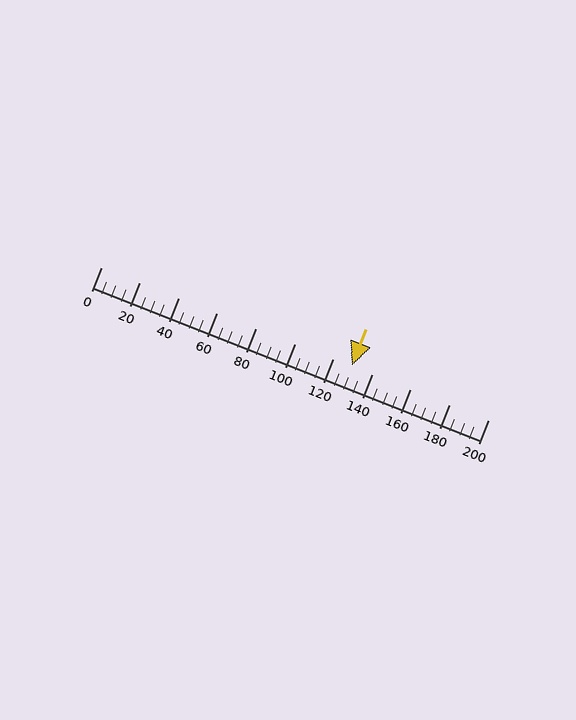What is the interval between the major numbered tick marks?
The major tick marks are spaced 20 units apart.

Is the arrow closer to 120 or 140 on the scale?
The arrow is closer to 120.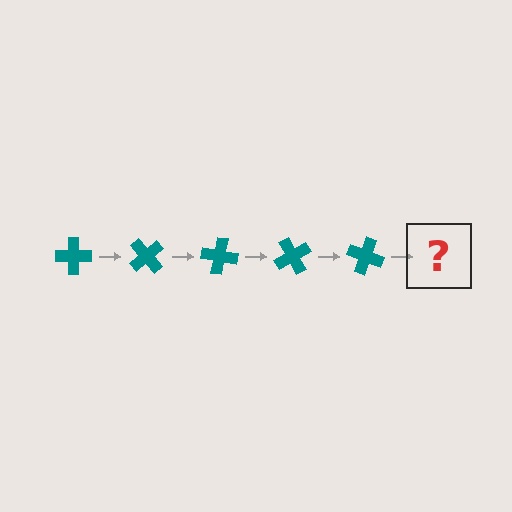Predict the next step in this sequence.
The next step is a teal cross rotated 250 degrees.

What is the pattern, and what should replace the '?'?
The pattern is that the cross rotates 50 degrees each step. The '?' should be a teal cross rotated 250 degrees.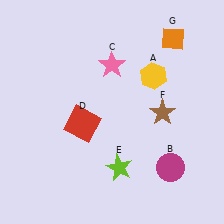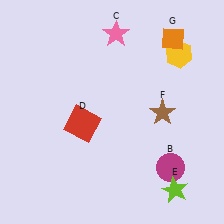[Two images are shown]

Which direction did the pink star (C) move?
The pink star (C) moved up.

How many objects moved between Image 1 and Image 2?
3 objects moved between the two images.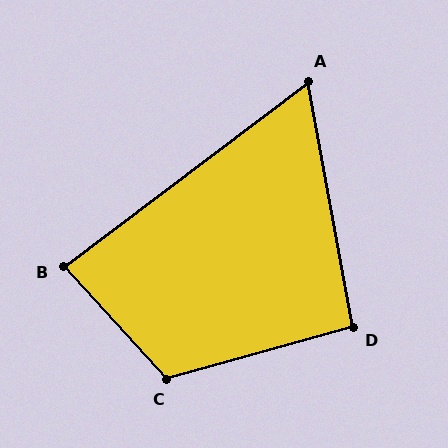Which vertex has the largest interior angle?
C, at approximately 117 degrees.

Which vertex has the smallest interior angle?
A, at approximately 63 degrees.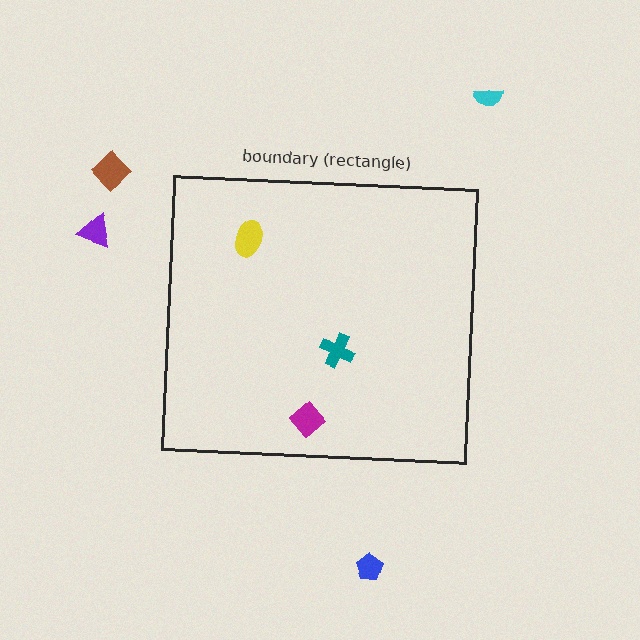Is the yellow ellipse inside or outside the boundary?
Inside.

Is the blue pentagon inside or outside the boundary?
Outside.